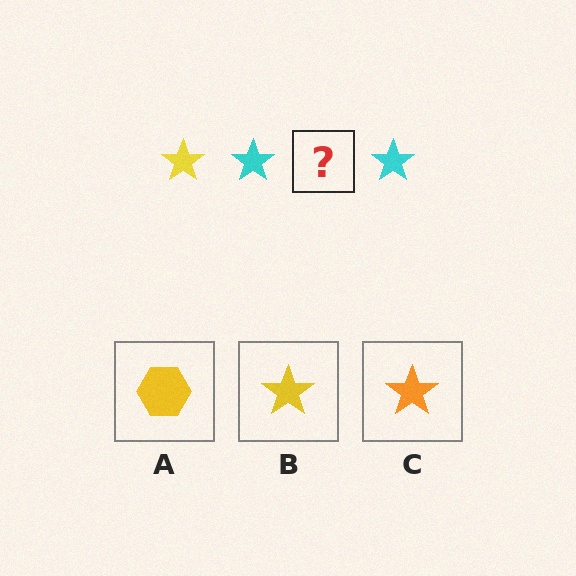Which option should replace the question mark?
Option B.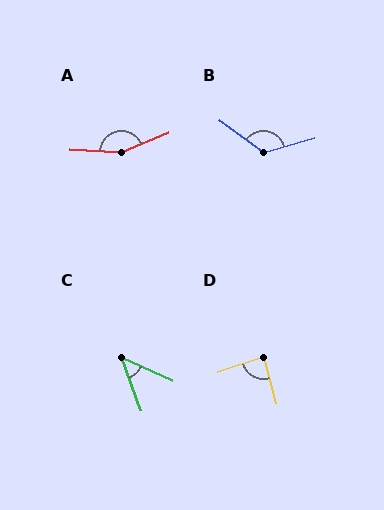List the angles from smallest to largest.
C (46°), D (87°), B (128°), A (154°).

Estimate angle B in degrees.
Approximately 128 degrees.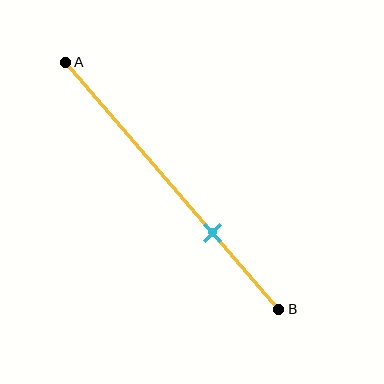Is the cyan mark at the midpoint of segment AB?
No, the mark is at about 70% from A, not at the 50% midpoint.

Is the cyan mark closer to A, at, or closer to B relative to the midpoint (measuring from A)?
The cyan mark is closer to point B than the midpoint of segment AB.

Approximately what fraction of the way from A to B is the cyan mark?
The cyan mark is approximately 70% of the way from A to B.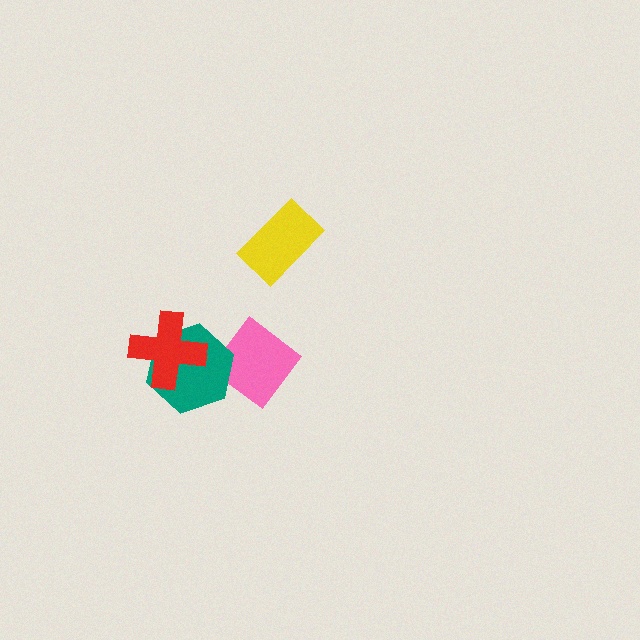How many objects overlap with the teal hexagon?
2 objects overlap with the teal hexagon.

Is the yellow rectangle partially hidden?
No, no other shape covers it.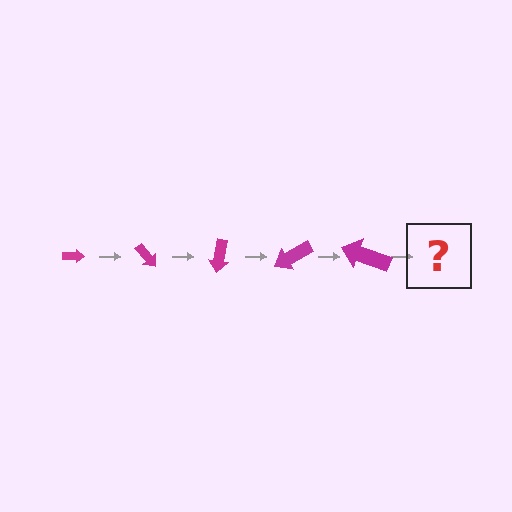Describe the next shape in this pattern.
It should be an arrow, larger than the previous one and rotated 250 degrees from the start.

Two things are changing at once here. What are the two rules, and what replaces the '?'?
The two rules are that the arrow grows larger each step and it rotates 50 degrees each step. The '?' should be an arrow, larger than the previous one and rotated 250 degrees from the start.